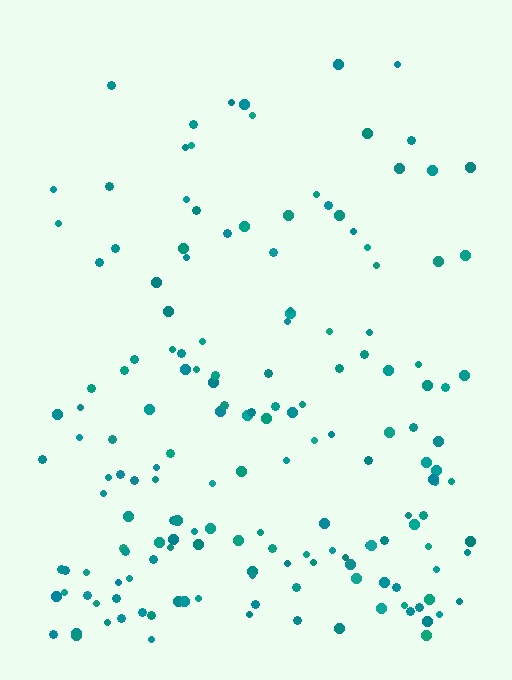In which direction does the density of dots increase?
From top to bottom, with the bottom side densest.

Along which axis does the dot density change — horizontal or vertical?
Vertical.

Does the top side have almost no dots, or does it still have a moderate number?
Still a moderate number, just noticeably fewer than the bottom.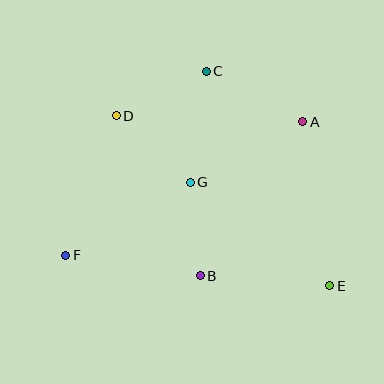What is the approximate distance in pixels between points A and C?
The distance between A and C is approximately 109 pixels.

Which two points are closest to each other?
Points B and G are closest to each other.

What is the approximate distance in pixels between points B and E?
The distance between B and E is approximately 130 pixels.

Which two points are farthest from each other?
Points D and E are farthest from each other.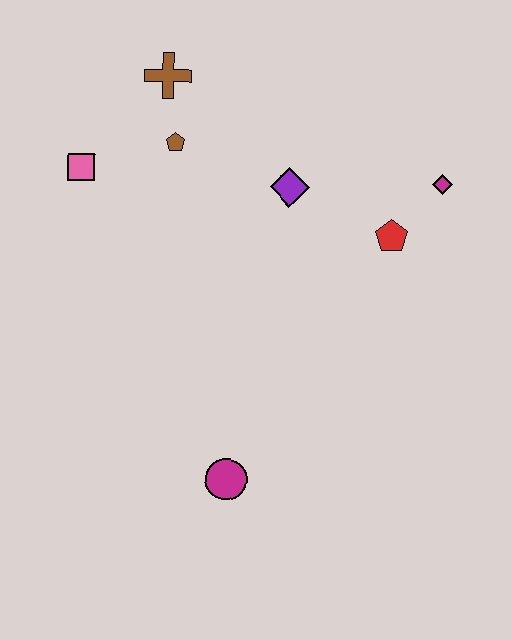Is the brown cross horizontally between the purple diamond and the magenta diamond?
No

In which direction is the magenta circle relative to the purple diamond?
The magenta circle is below the purple diamond.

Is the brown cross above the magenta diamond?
Yes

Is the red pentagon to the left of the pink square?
No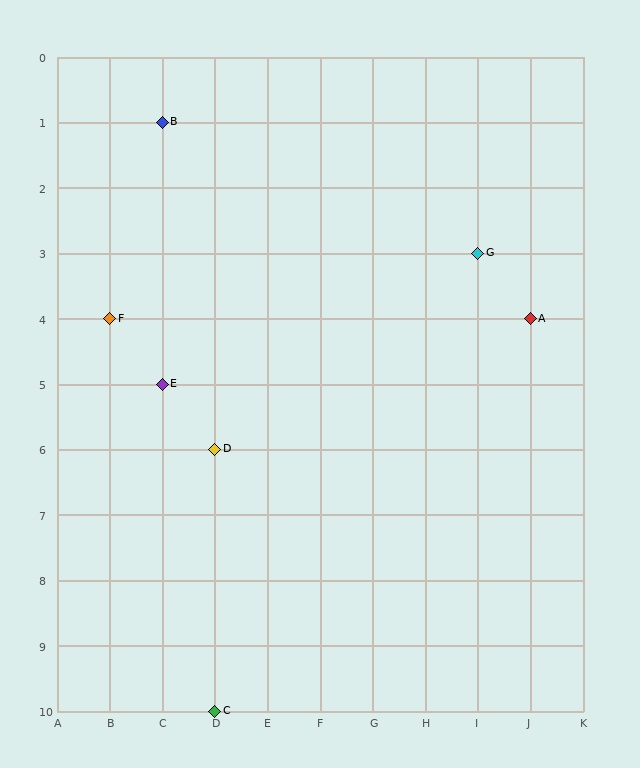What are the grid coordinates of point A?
Point A is at grid coordinates (J, 4).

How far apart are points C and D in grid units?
Points C and D are 4 rows apart.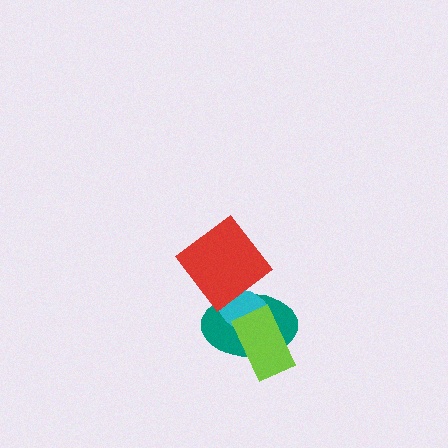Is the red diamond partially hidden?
No, no other shape covers it.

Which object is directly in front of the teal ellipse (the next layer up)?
The cyan ellipse is directly in front of the teal ellipse.